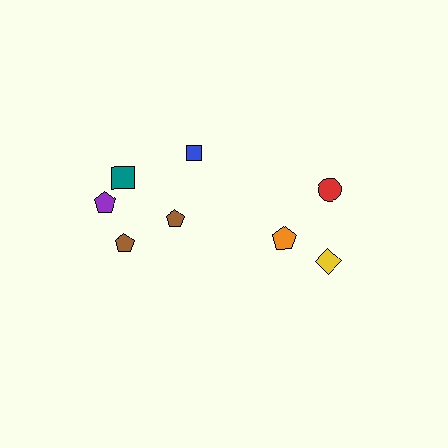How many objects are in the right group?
There are 3 objects.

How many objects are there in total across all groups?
There are 8 objects.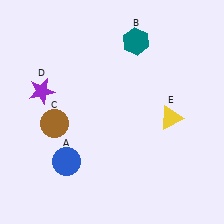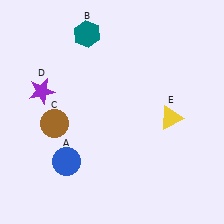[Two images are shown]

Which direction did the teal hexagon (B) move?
The teal hexagon (B) moved left.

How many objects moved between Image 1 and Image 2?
1 object moved between the two images.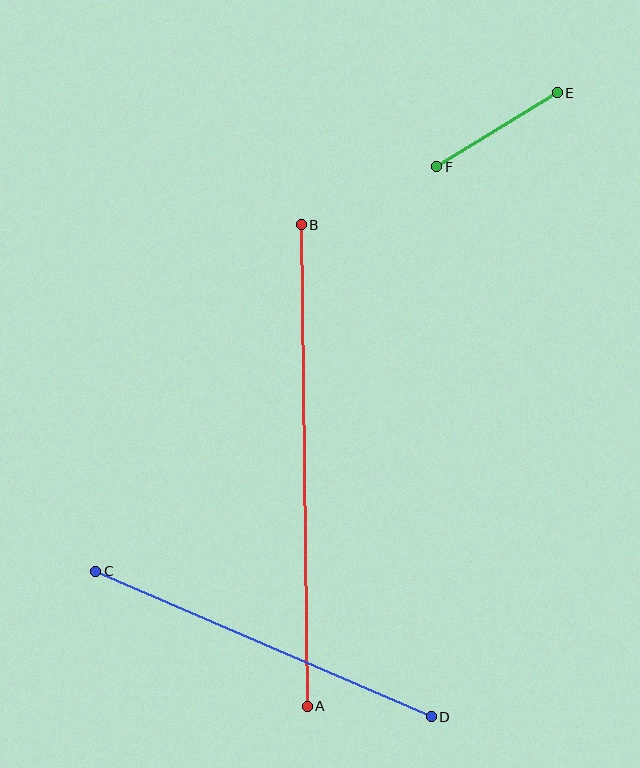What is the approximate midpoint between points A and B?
The midpoint is at approximately (304, 465) pixels.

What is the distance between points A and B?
The distance is approximately 482 pixels.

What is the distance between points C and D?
The distance is approximately 366 pixels.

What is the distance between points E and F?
The distance is approximately 141 pixels.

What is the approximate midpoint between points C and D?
The midpoint is at approximately (263, 644) pixels.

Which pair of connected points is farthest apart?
Points A and B are farthest apart.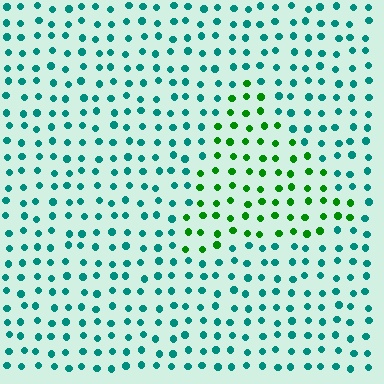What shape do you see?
I see a triangle.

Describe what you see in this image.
The image is filled with small teal elements in a uniform arrangement. A triangle-shaped region is visible where the elements are tinted to a slightly different hue, forming a subtle color boundary.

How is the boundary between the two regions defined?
The boundary is defined purely by a slight shift in hue (about 51 degrees). Spacing, size, and orientation are identical on both sides.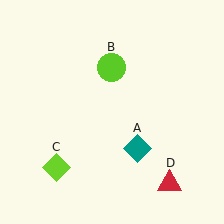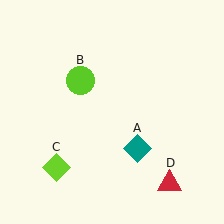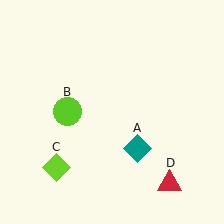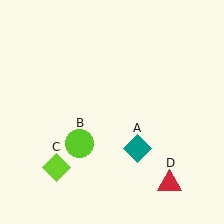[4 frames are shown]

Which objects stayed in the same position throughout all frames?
Teal diamond (object A) and lime diamond (object C) and red triangle (object D) remained stationary.